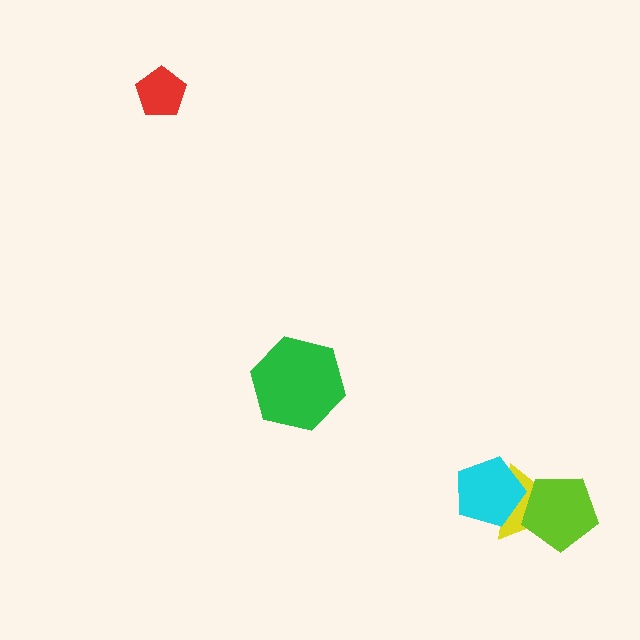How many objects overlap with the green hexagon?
0 objects overlap with the green hexagon.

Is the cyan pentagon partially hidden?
No, no other shape covers it.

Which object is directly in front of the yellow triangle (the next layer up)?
The lime pentagon is directly in front of the yellow triangle.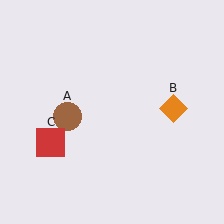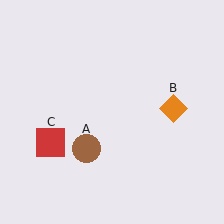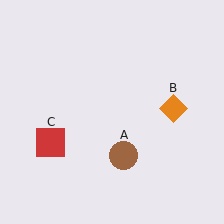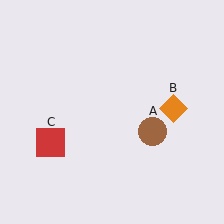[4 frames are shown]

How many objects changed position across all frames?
1 object changed position: brown circle (object A).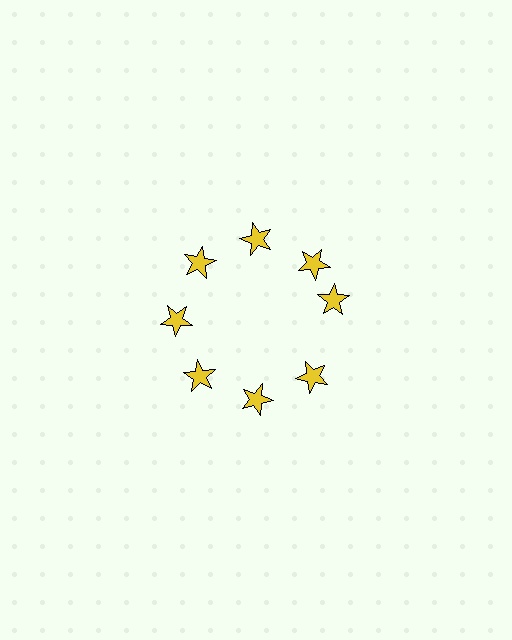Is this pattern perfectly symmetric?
No. The 8 yellow stars are arranged in a ring, but one element near the 3 o'clock position is rotated out of alignment along the ring, breaking the 8-fold rotational symmetry.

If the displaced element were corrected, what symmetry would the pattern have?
It would have 8-fold rotational symmetry — the pattern would map onto itself every 45 degrees.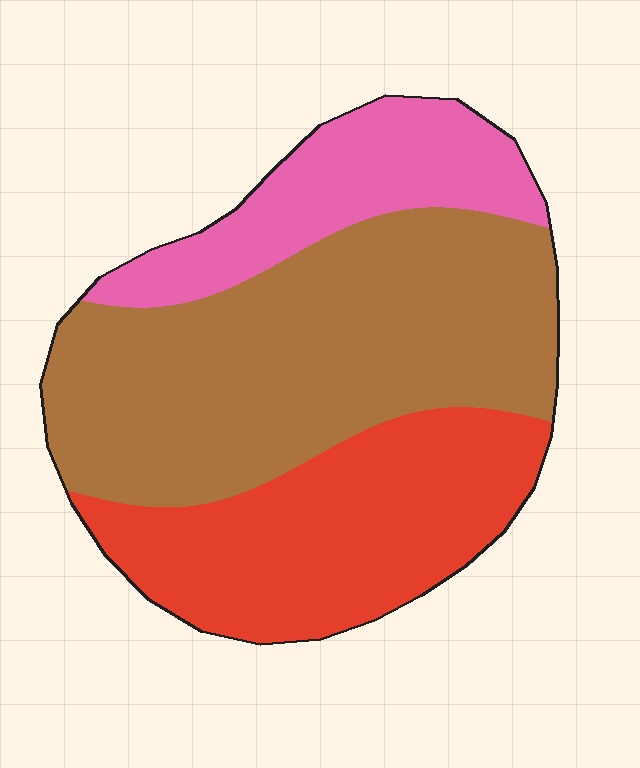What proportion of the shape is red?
Red takes up about one third (1/3) of the shape.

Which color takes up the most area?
Brown, at roughly 50%.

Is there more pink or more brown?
Brown.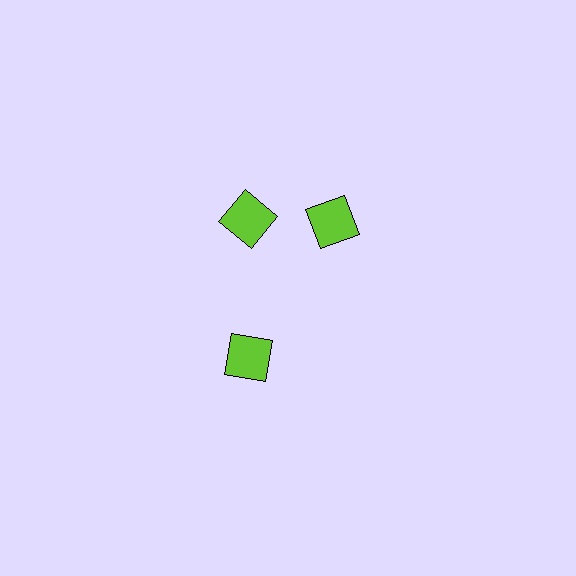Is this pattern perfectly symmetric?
No. The 3 lime squares are arranged in a ring, but one element near the 3 o'clock position is rotated out of alignment along the ring, breaking the 3-fold rotational symmetry.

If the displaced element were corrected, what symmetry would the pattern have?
It would have 3-fold rotational symmetry — the pattern would map onto itself every 120 degrees.